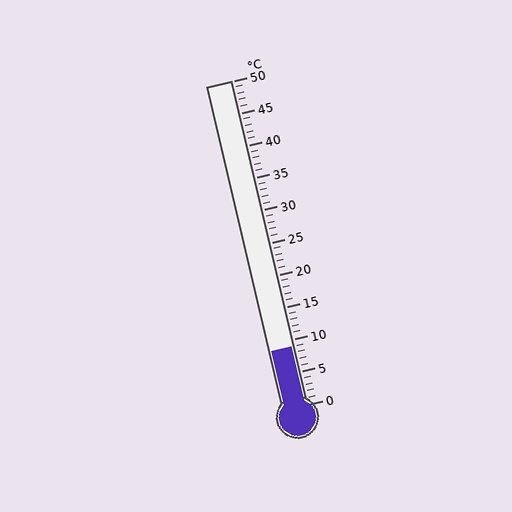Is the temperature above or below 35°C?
The temperature is below 35°C.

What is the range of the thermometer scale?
The thermometer scale ranges from 0°C to 50°C.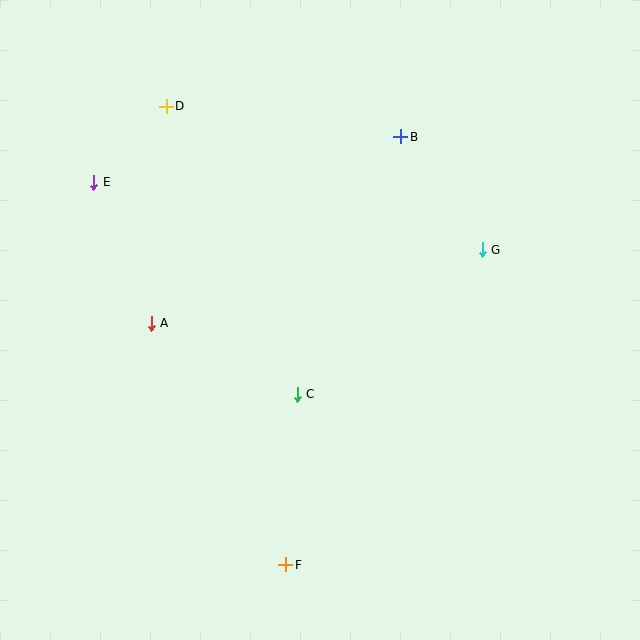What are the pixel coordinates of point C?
Point C is at (297, 394).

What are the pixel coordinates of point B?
Point B is at (401, 137).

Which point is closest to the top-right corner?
Point B is closest to the top-right corner.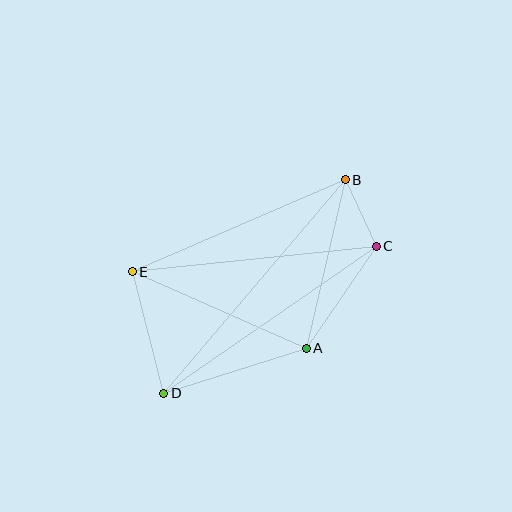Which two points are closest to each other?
Points B and C are closest to each other.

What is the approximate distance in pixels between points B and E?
The distance between B and E is approximately 232 pixels.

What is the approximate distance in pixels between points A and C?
The distance between A and C is approximately 123 pixels.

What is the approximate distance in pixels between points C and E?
The distance between C and E is approximately 245 pixels.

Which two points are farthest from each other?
Points B and D are farthest from each other.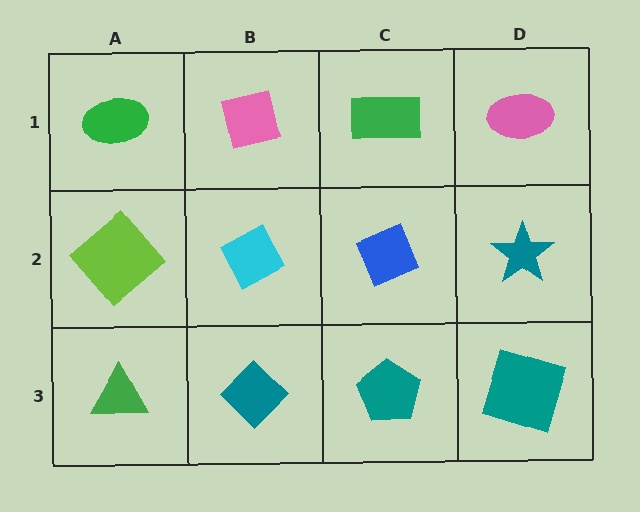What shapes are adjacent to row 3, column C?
A blue diamond (row 2, column C), a teal diamond (row 3, column B), a teal square (row 3, column D).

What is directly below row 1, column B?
A cyan diamond.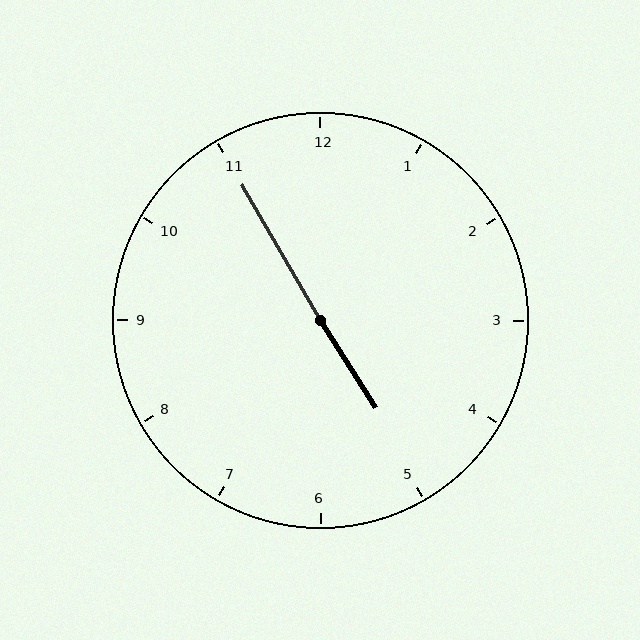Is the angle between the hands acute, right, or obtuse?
It is obtuse.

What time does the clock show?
4:55.